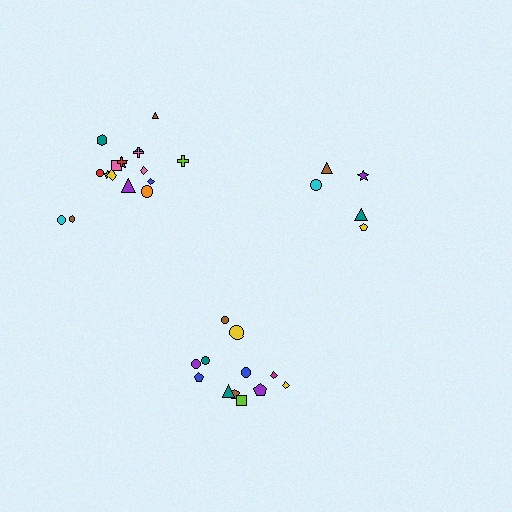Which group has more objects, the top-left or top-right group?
The top-left group.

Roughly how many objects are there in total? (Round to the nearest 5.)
Roughly 35 objects in total.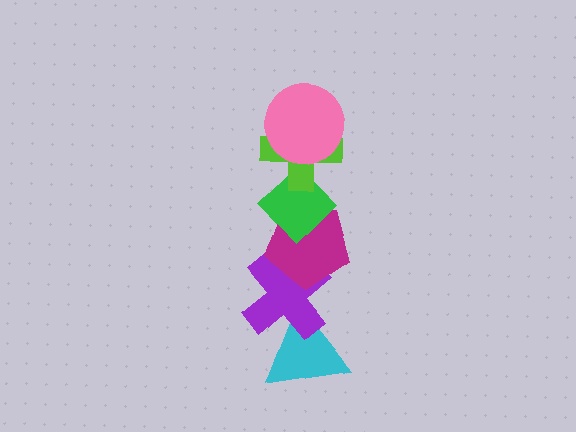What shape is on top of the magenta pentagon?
The green diamond is on top of the magenta pentagon.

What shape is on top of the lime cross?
The pink circle is on top of the lime cross.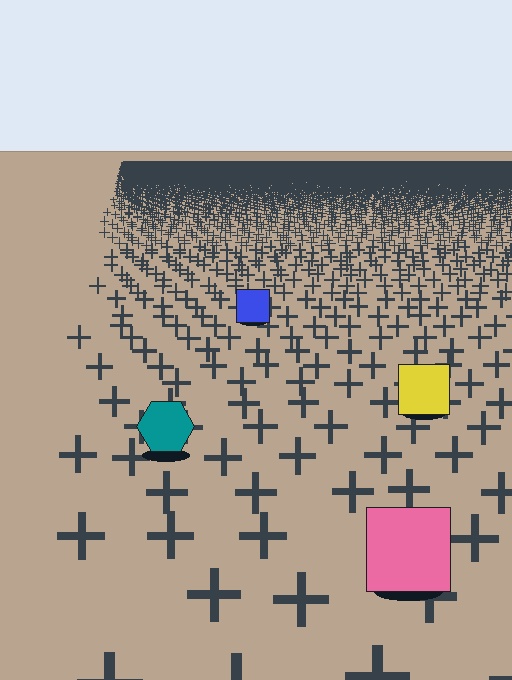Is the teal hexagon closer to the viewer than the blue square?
Yes. The teal hexagon is closer — you can tell from the texture gradient: the ground texture is coarser near it.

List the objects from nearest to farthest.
From nearest to farthest: the pink square, the teal hexagon, the yellow square, the blue square.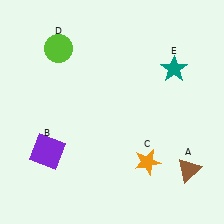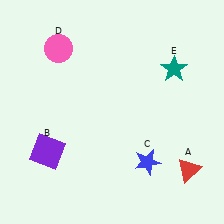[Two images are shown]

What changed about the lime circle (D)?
In Image 1, D is lime. In Image 2, it changed to pink.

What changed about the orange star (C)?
In Image 1, C is orange. In Image 2, it changed to blue.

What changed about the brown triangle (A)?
In Image 1, A is brown. In Image 2, it changed to red.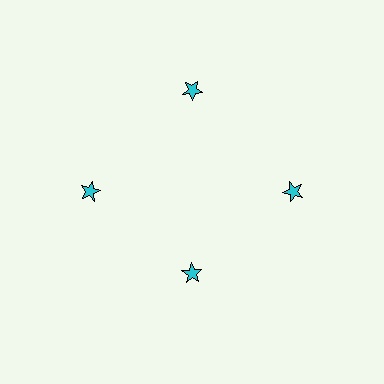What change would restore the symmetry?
The symmetry would be restored by moving it outward, back onto the ring so that all 4 stars sit at equal angles and equal distance from the center.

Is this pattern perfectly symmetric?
No. The 4 cyan stars are arranged in a ring, but one element near the 6 o'clock position is pulled inward toward the center, breaking the 4-fold rotational symmetry.